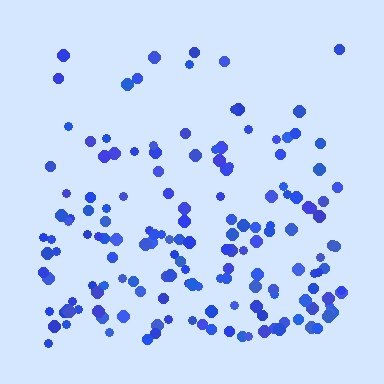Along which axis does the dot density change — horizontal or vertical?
Vertical.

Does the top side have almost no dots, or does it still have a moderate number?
Still a moderate number, just noticeably fewer than the bottom.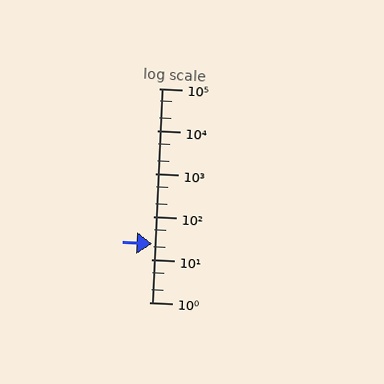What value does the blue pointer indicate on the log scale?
The pointer indicates approximately 23.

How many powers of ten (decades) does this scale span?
The scale spans 5 decades, from 1 to 100000.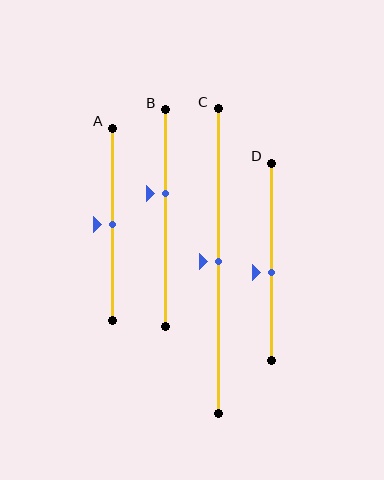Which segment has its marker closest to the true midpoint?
Segment A has its marker closest to the true midpoint.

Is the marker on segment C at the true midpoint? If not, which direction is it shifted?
Yes, the marker on segment C is at the true midpoint.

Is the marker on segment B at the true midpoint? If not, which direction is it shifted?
No, the marker on segment B is shifted upward by about 11% of the segment length.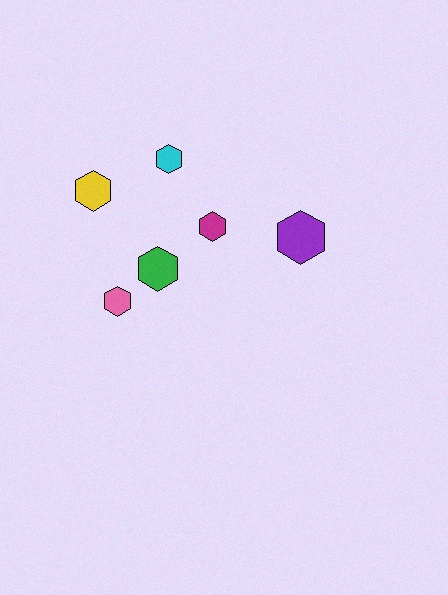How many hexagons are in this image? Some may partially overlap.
There are 6 hexagons.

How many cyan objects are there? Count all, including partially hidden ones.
There is 1 cyan object.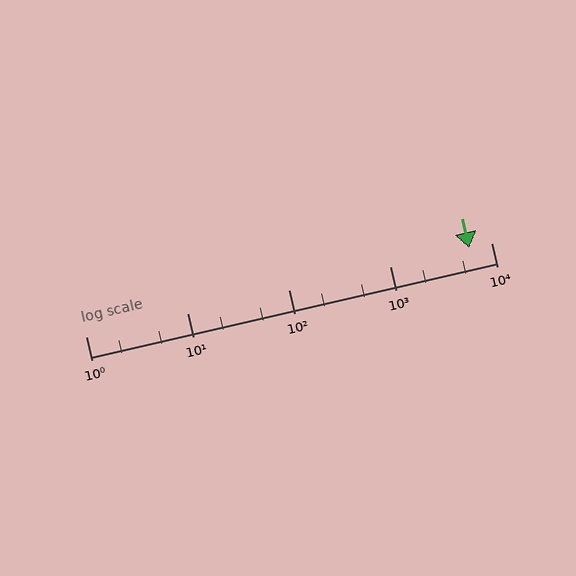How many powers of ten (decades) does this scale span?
The scale spans 4 decades, from 1 to 10000.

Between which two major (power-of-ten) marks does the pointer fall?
The pointer is between 1000 and 10000.